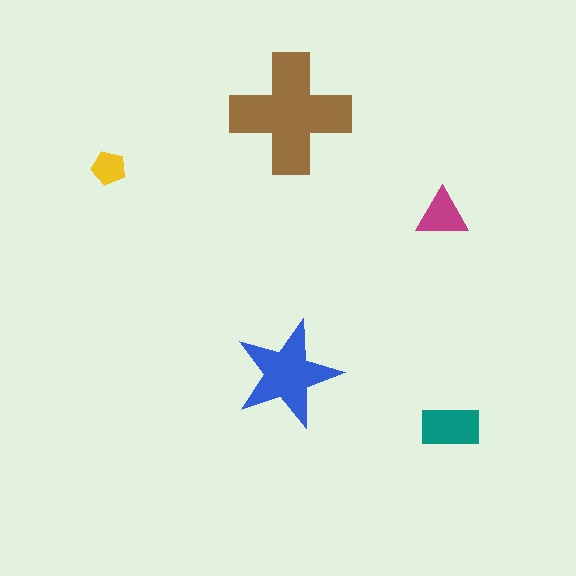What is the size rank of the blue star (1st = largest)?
2nd.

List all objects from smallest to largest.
The yellow pentagon, the magenta triangle, the teal rectangle, the blue star, the brown cross.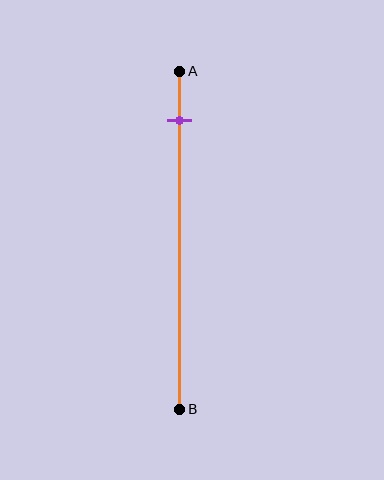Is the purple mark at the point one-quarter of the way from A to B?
No, the mark is at about 15% from A, not at the 25% one-quarter point.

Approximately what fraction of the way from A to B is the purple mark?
The purple mark is approximately 15% of the way from A to B.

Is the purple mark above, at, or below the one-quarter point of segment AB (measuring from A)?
The purple mark is above the one-quarter point of segment AB.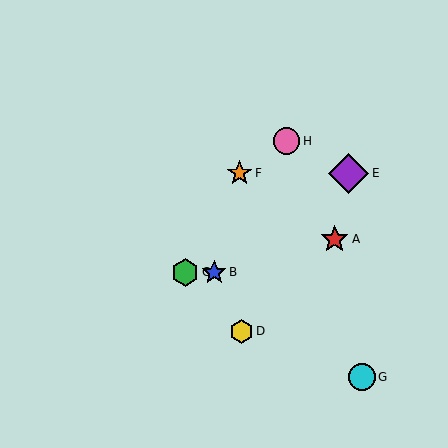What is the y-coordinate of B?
Object B is at y≈272.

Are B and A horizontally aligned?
No, B is at y≈272 and A is at y≈239.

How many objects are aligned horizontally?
2 objects (B, C) are aligned horizontally.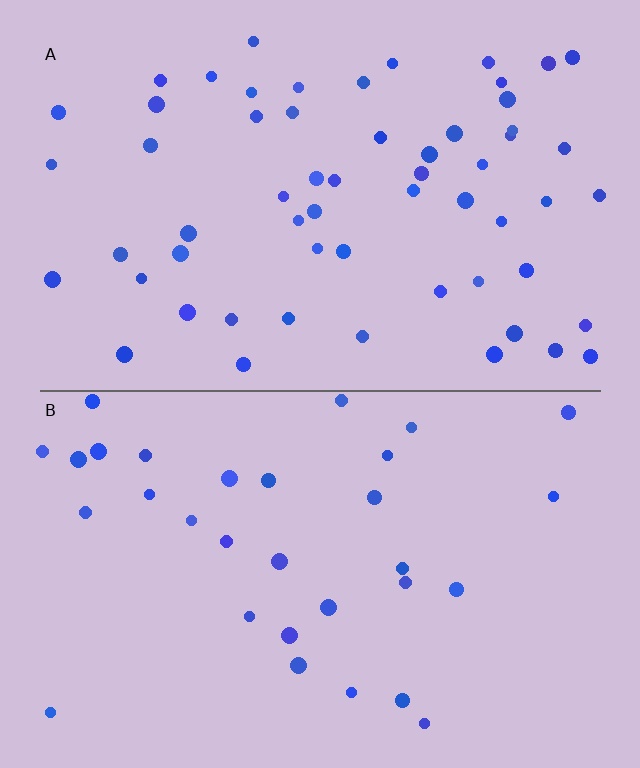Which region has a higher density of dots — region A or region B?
A (the top).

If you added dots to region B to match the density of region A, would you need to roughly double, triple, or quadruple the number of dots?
Approximately double.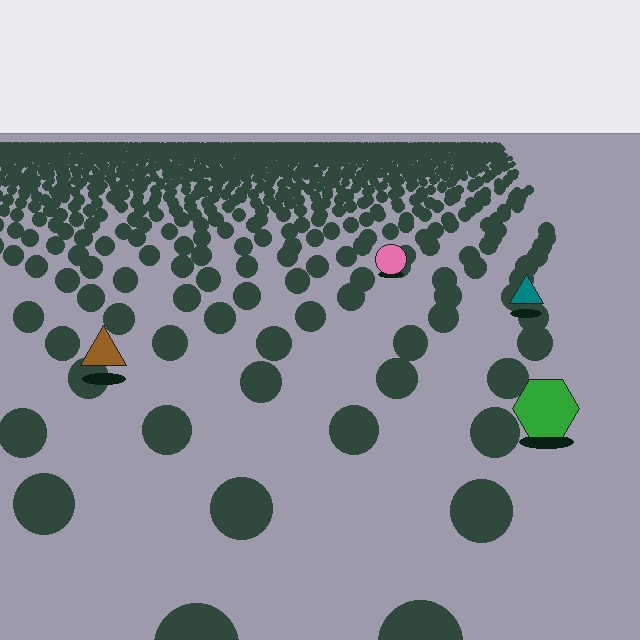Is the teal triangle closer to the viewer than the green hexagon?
No. The green hexagon is closer — you can tell from the texture gradient: the ground texture is coarser near it.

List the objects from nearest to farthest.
From nearest to farthest: the green hexagon, the brown triangle, the teal triangle, the pink circle.